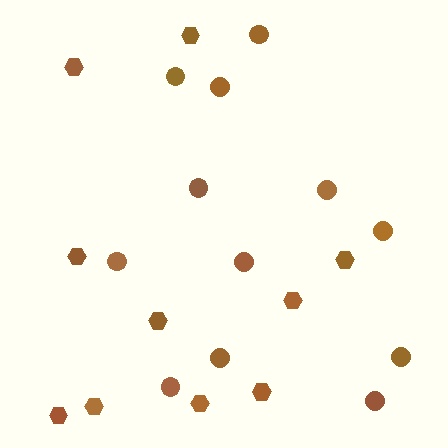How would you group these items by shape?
There are 2 groups: one group of hexagons (10) and one group of circles (12).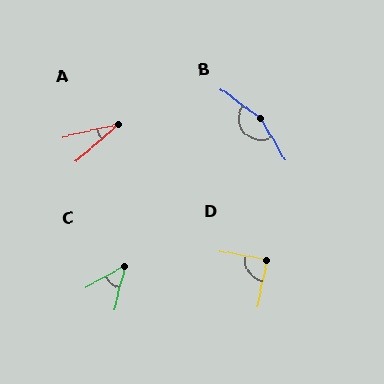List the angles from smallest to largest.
A (28°), C (47°), D (89°), B (157°).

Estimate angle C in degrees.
Approximately 47 degrees.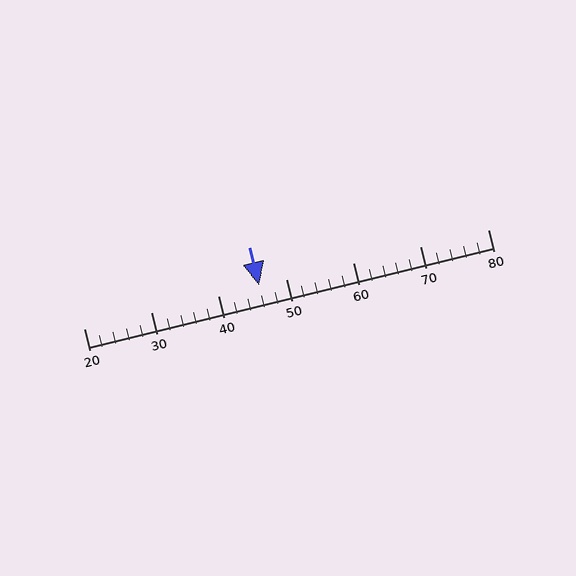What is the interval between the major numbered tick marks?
The major tick marks are spaced 10 units apart.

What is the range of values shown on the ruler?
The ruler shows values from 20 to 80.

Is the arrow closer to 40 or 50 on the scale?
The arrow is closer to 50.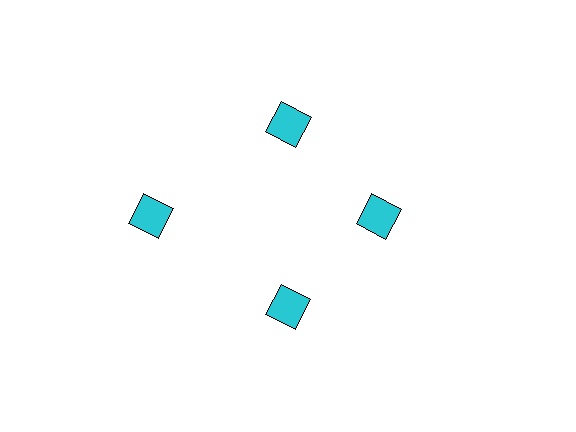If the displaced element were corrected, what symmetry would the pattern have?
It would have 4-fold rotational symmetry — the pattern would map onto itself every 90 degrees.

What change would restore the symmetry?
The symmetry would be restored by moving it inward, back onto the ring so that all 4 diamonds sit at equal angles and equal distance from the center.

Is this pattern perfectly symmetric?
No. The 4 cyan diamonds are arranged in a ring, but one element near the 9 o'clock position is pushed outward from the center, breaking the 4-fold rotational symmetry.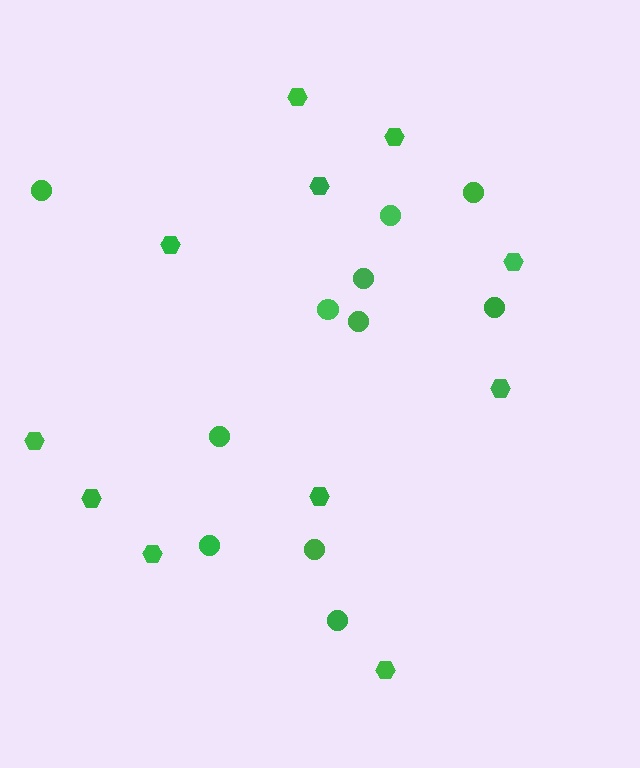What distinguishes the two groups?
There are 2 groups: one group of circles (11) and one group of hexagons (11).